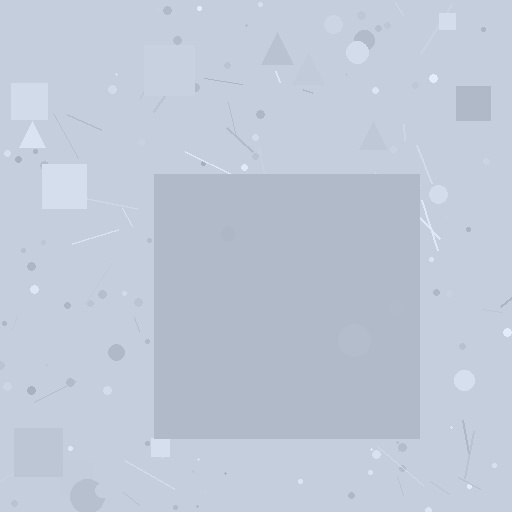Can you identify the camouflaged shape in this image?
The camouflaged shape is a square.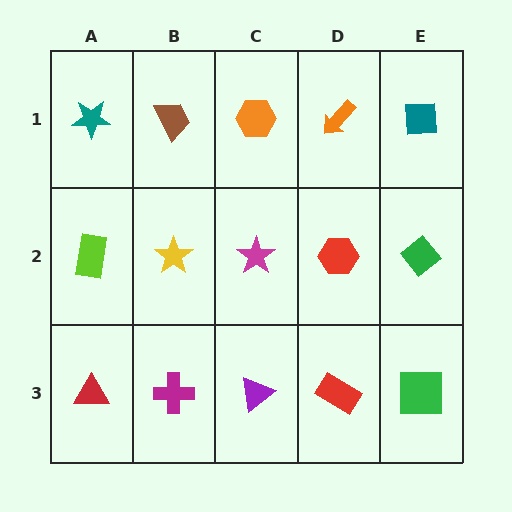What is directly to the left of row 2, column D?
A magenta star.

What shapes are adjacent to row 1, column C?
A magenta star (row 2, column C), a brown trapezoid (row 1, column B), an orange arrow (row 1, column D).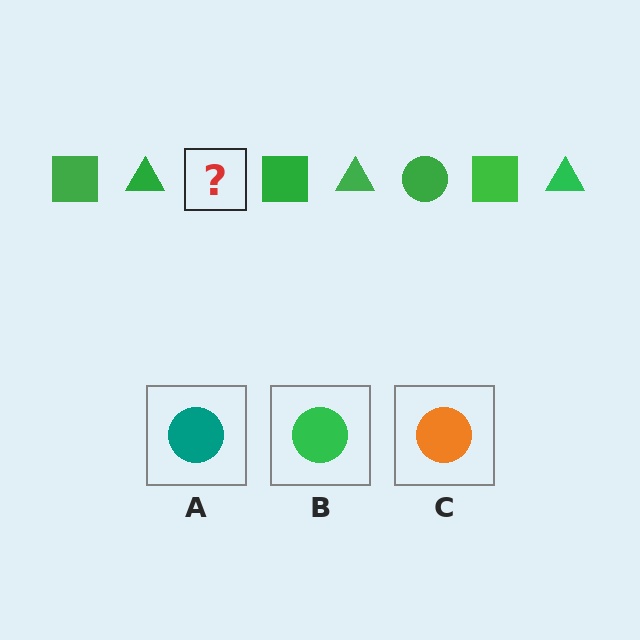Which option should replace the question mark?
Option B.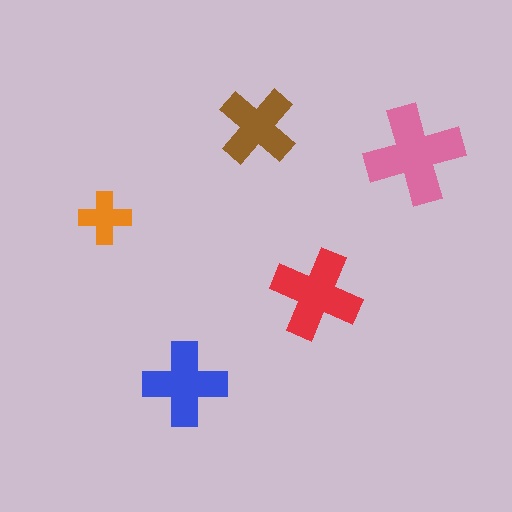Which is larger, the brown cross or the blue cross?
The blue one.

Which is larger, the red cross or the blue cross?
The red one.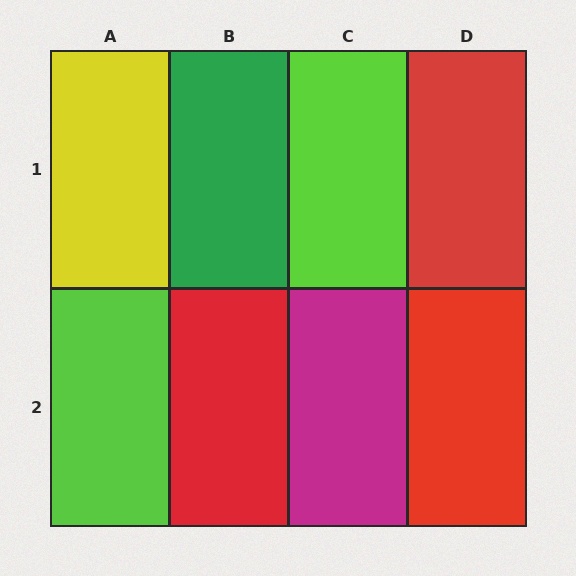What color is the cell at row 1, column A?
Yellow.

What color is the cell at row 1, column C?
Lime.